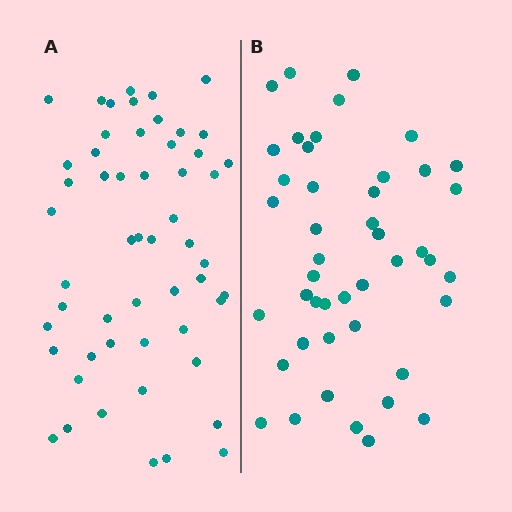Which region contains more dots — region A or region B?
Region A (the left region) has more dots.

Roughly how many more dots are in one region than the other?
Region A has roughly 8 or so more dots than region B.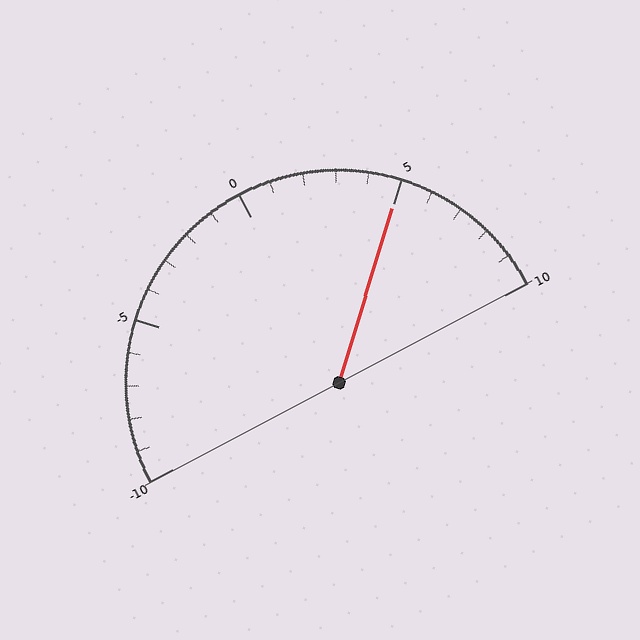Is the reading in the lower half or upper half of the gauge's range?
The reading is in the upper half of the range (-10 to 10).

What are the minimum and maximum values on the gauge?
The gauge ranges from -10 to 10.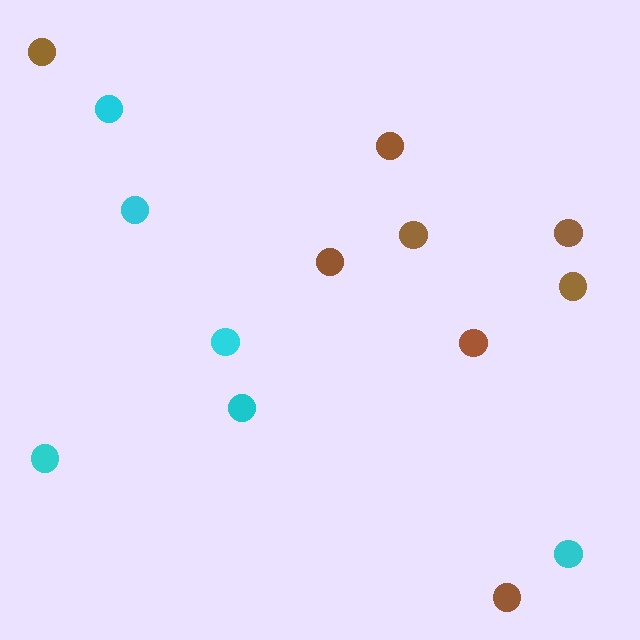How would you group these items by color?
There are 2 groups: one group of brown circles (8) and one group of cyan circles (6).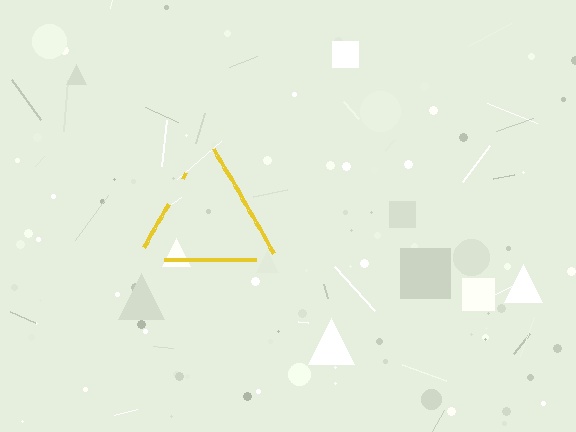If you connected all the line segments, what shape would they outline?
They would outline a triangle.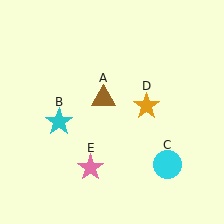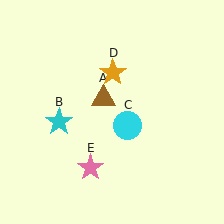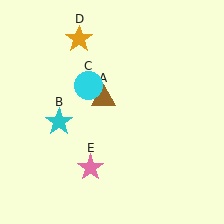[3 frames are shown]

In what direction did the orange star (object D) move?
The orange star (object D) moved up and to the left.